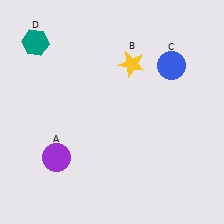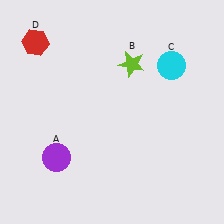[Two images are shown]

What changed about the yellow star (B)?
In Image 1, B is yellow. In Image 2, it changed to lime.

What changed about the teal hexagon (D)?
In Image 1, D is teal. In Image 2, it changed to red.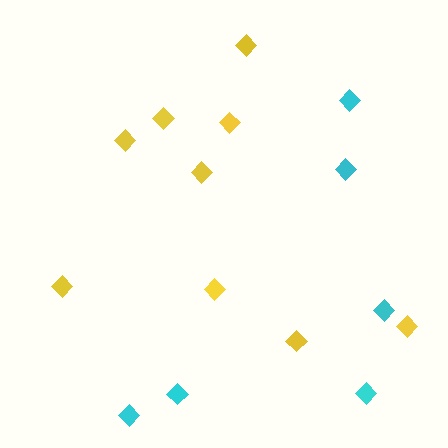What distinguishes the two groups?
There are 2 groups: one group of yellow diamonds (9) and one group of cyan diamonds (6).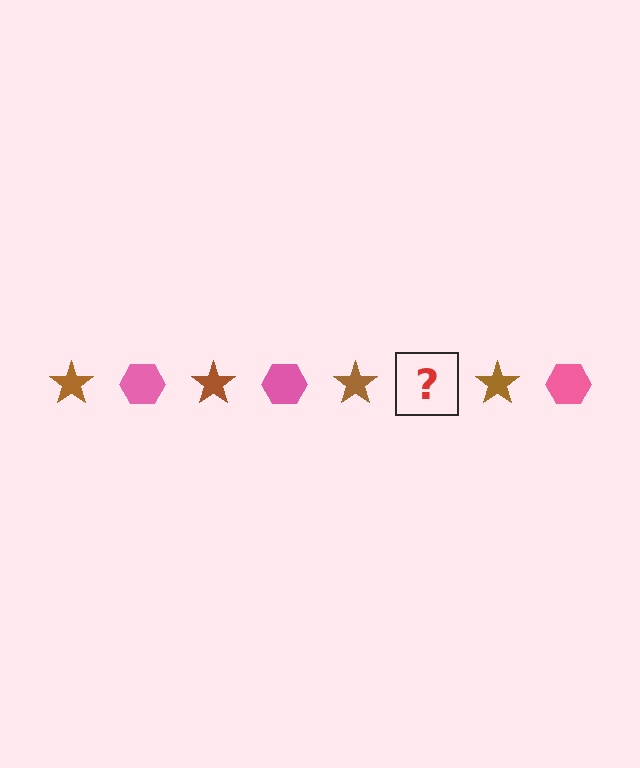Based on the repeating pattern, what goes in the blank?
The blank should be a pink hexagon.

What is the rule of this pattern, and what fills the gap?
The rule is that the pattern alternates between brown star and pink hexagon. The gap should be filled with a pink hexagon.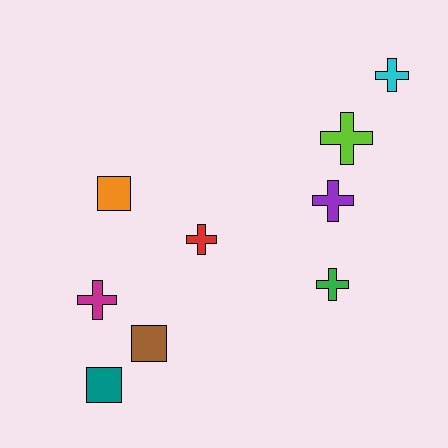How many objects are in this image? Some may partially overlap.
There are 9 objects.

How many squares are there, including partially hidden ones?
There are 3 squares.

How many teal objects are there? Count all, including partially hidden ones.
There is 1 teal object.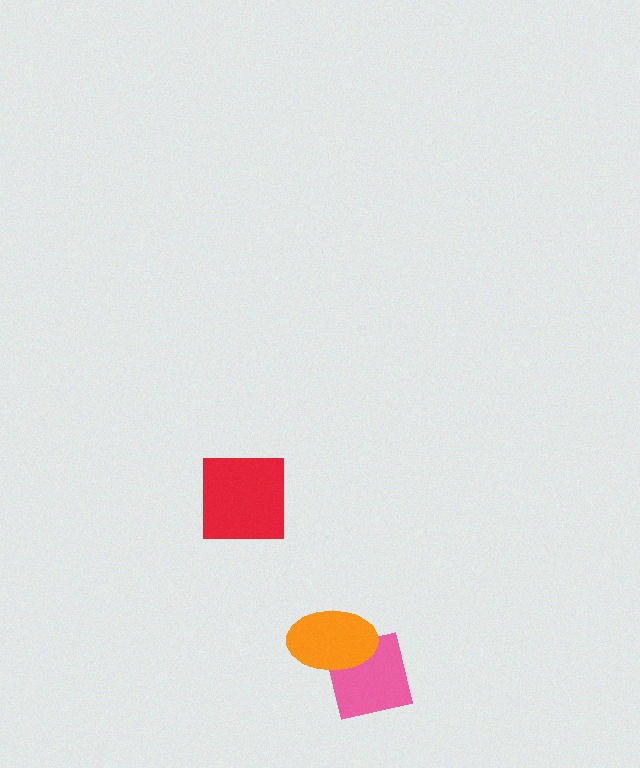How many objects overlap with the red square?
0 objects overlap with the red square.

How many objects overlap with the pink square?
1 object overlaps with the pink square.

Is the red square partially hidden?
No, no other shape covers it.